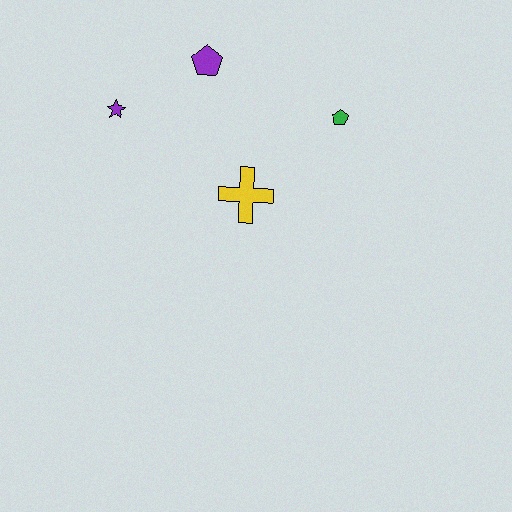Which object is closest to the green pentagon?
The yellow cross is closest to the green pentagon.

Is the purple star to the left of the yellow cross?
Yes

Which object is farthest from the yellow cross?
The purple star is farthest from the yellow cross.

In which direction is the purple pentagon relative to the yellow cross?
The purple pentagon is above the yellow cross.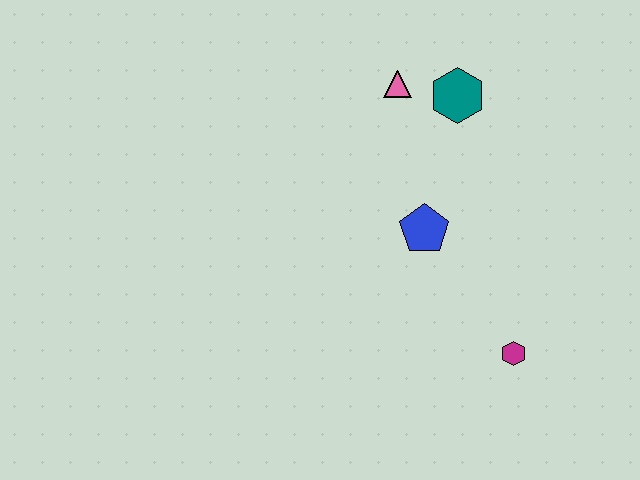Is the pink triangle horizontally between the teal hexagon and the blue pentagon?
No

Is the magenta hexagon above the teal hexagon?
No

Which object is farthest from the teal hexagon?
The magenta hexagon is farthest from the teal hexagon.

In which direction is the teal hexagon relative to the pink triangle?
The teal hexagon is to the right of the pink triangle.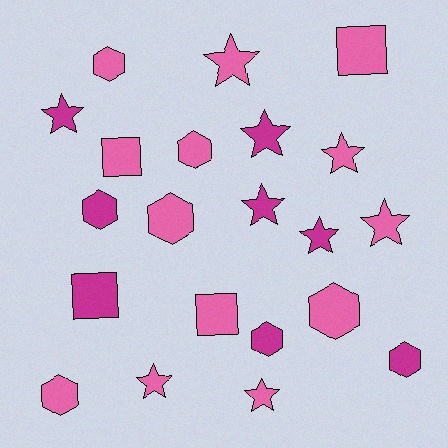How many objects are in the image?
There are 21 objects.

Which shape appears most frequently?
Star, with 9 objects.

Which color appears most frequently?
Pink, with 13 objects.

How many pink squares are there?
There are 3 pink squares.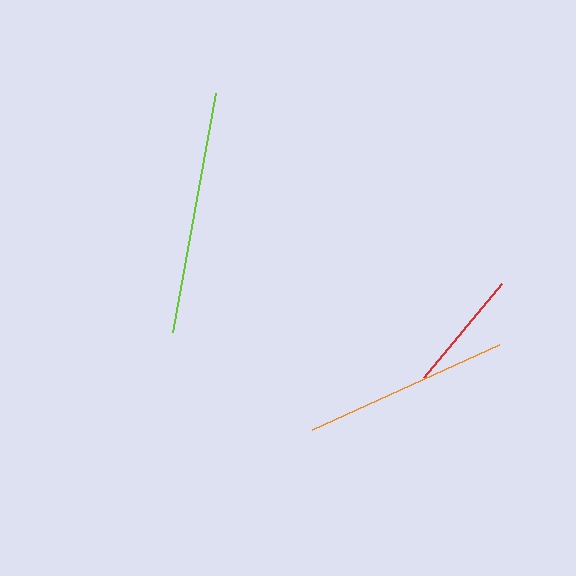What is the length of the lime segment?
The lime segment is approximately 243 pixels long.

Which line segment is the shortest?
The red line is the shortest at approximately 121 pixels.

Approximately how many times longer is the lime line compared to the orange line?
The lime line is approximately 1.2 times the length of the orange line.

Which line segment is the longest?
The lime line is the longest at approximately 243 pixels.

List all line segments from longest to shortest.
From longest to shortest: lime, orange, red.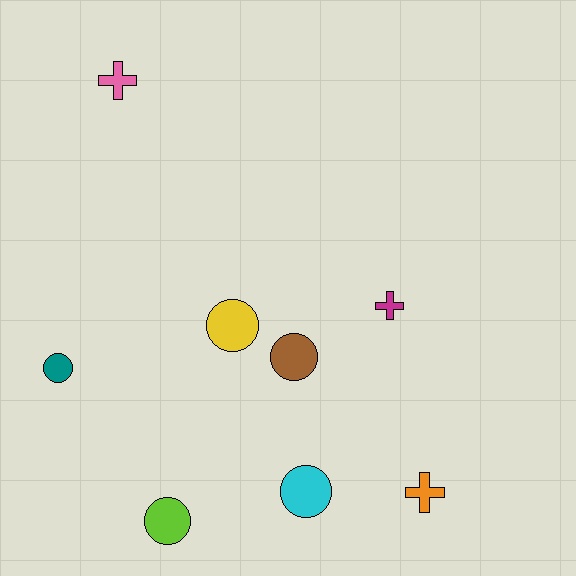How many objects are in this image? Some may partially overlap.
There are 8 objects.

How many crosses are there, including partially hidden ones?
There are 3 crosses.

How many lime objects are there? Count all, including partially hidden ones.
There is 1 lime object.